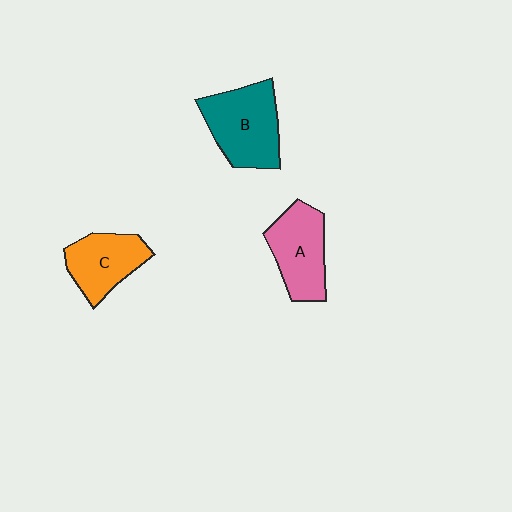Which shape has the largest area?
Shape B (teal).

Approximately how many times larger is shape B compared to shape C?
Approximately 1.3 times.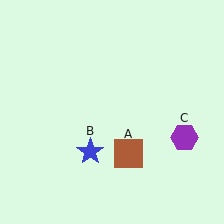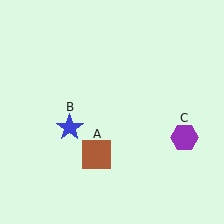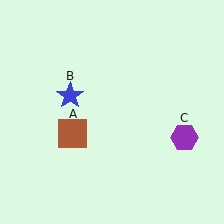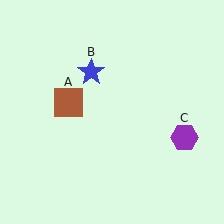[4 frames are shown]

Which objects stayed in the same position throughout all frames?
Purple hexagon (object C) remained stationary.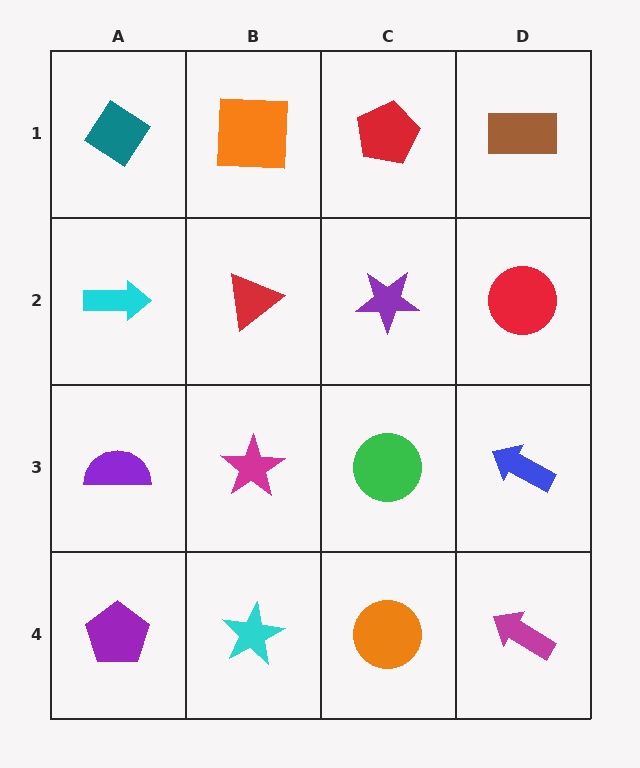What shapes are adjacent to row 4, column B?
A magenta star (row 3, column B), a purple pentagon (row 4, column A), an orange circle (row 4, column C).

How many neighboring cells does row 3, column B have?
4.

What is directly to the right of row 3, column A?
A magenta star.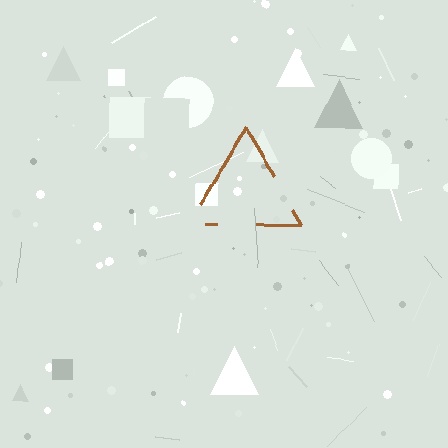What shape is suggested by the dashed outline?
The dashed outline suggests a triangle.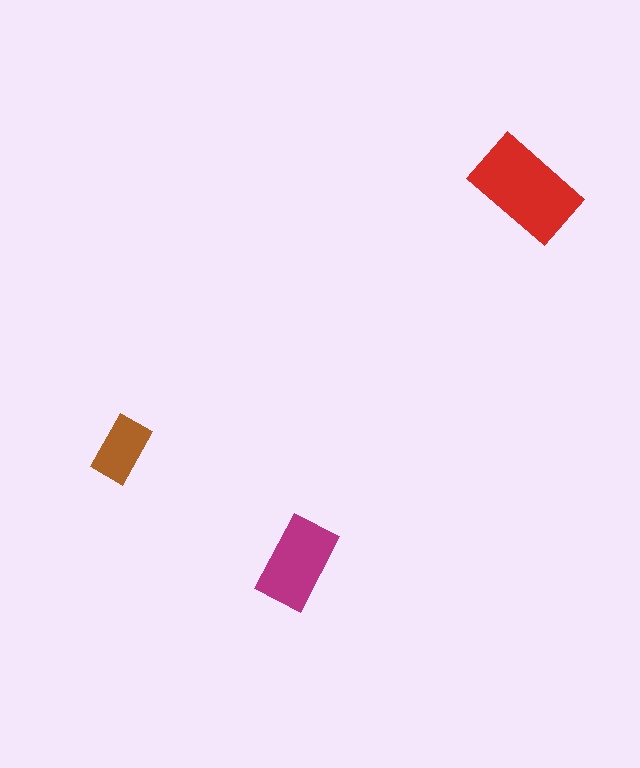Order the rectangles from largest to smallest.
the red one, the magenta one, the brown one.